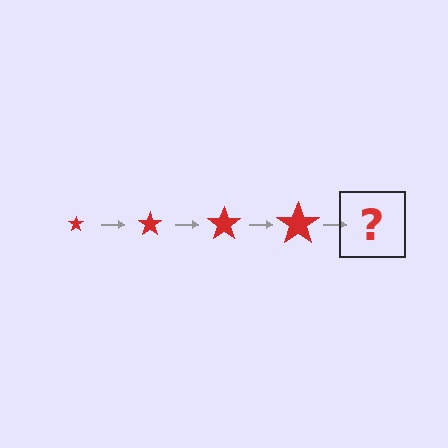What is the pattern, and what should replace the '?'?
The pattern is that the star gets progressively larger each step. The '?' should be a red star, larger than the previous one.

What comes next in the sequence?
The next element should be a red star, larger than the previous one.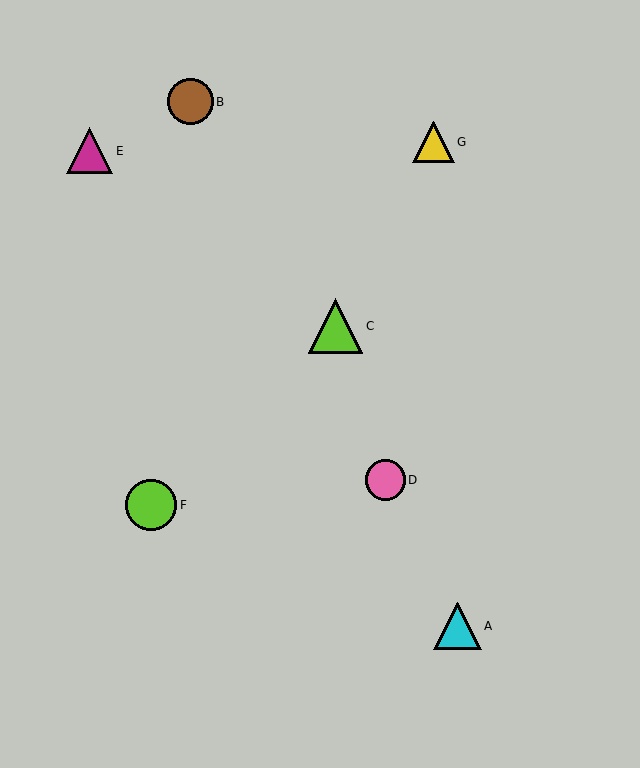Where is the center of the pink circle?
The center of the pink circle is at (385, 480).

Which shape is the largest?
The lime triangle (labeled C) is the largest.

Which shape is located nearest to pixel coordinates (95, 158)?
The magenta triangle (labeled E) at (90, 151) is nearest to that location.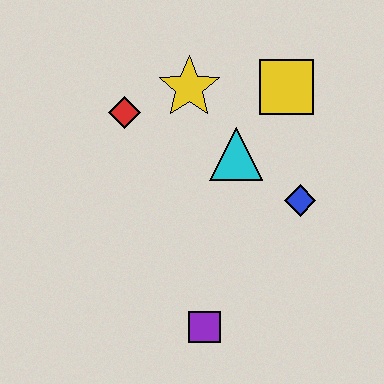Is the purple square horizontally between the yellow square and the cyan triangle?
No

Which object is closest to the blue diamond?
The cyan triangle is closest to the blue diamond.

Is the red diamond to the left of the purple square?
Yes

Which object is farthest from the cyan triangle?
The purple square is farthest from the cyan triangle.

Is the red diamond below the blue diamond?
No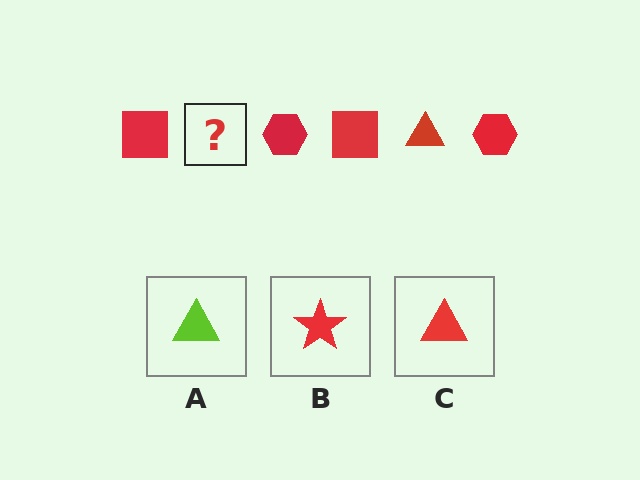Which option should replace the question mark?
Option C.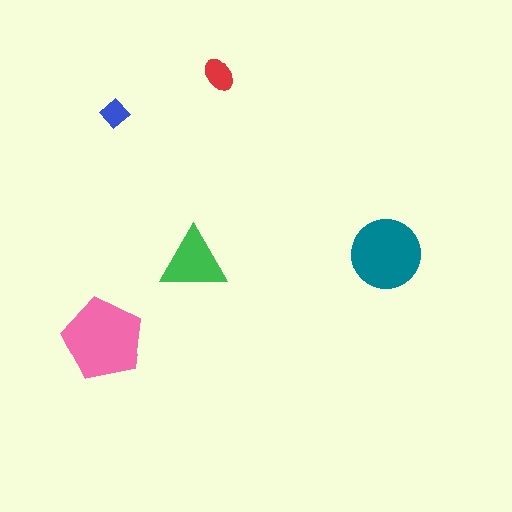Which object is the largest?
The pink pentagon.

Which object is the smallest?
The blue diamond.